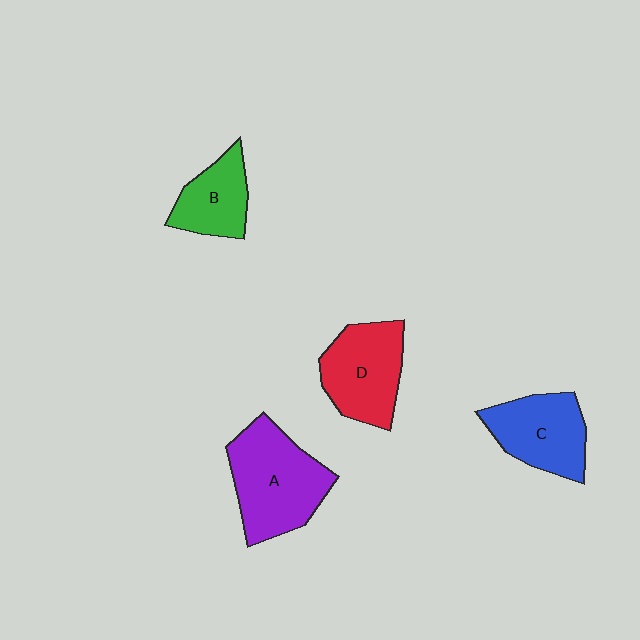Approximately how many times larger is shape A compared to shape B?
Approximately 1.7 times.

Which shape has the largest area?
Shape A (purple).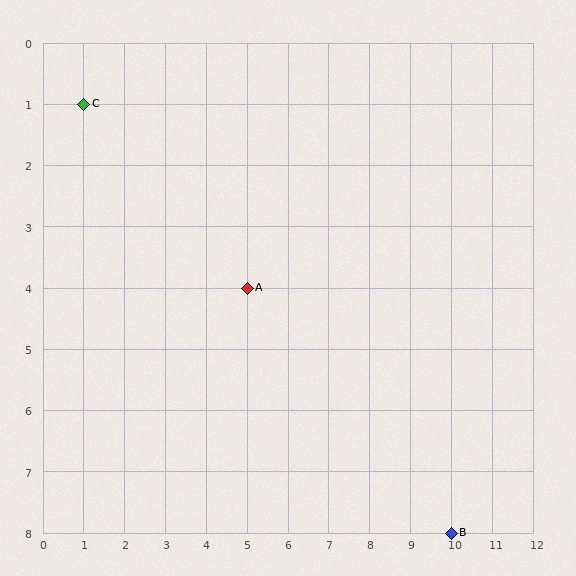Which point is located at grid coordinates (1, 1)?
Point C is at (1, 1).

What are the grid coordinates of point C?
Point C is at grid coordinates (1, 1).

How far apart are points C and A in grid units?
Points C and A are 4 columns and 3 rows apart (about 5.0 grid units diagonally).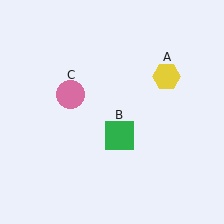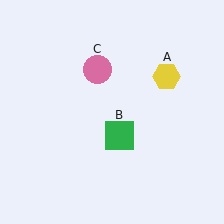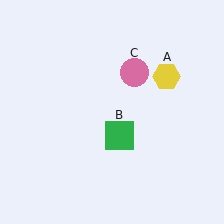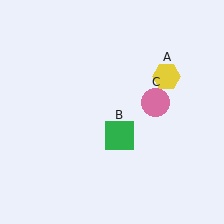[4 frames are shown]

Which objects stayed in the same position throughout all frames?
Yellow hexagon (object A) and green square (object B) remained stationary.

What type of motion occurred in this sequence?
The pink circle (object C) rotated clockwise around the center of the scene.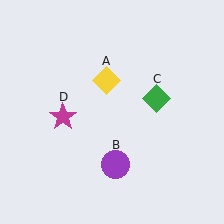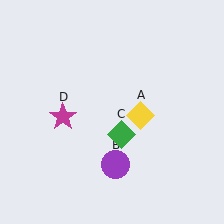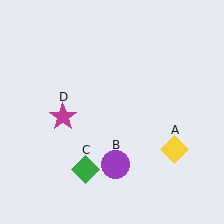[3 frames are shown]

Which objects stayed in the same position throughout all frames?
Purple circle (object B) and magenta star (object D) remained stationary.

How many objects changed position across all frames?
2 objects changed position: yellow diamond (object A), green diamond (object C).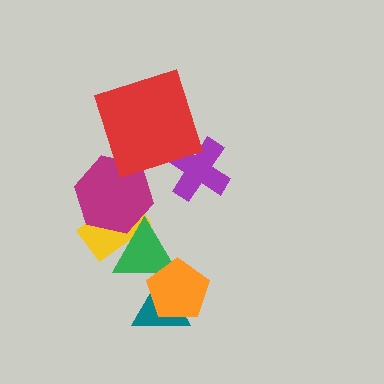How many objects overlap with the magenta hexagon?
2 objects overlap with the magenta hexagon.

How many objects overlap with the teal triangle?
2 objects overlap with the teal triangle.